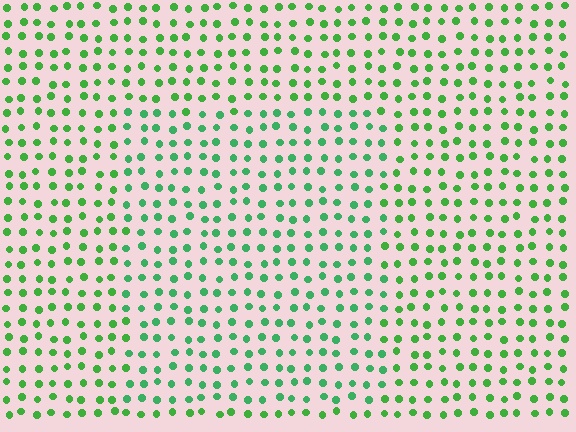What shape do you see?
I see a rectangle.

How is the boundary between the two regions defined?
The boundary is defined purely by a slight shift in hue (about 22 degrees). Spacing, size, and orientation are identical on both sides.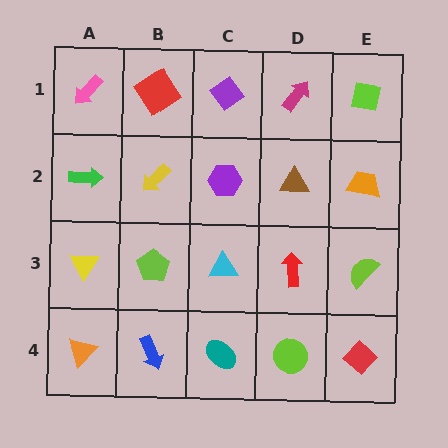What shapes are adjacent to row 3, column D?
A brown triangle (row 2, column D), a lime circle (row 4, column D), a cyan triangle (row 3, column C), a lime semicircle (row 3, column E).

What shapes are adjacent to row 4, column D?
A red arrow (row 3, column D), a teal ellipse (row 4, column C), a red diamond (row 4, column E).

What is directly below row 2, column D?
A red arrow.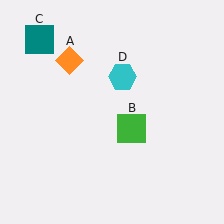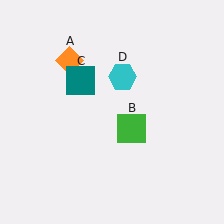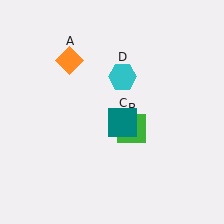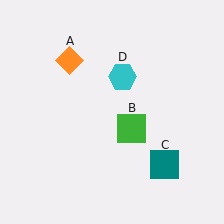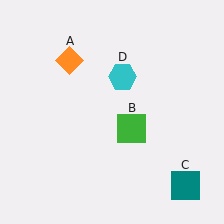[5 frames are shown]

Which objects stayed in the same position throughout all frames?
Orange diamond (object A) and green square (object B) and cyan hexagon (object D) remained stationary.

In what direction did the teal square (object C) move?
The teal square (object C) moved down and to the right.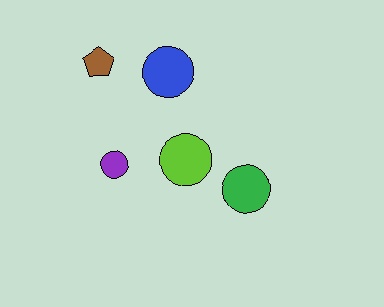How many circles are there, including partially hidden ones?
There are 4 circles.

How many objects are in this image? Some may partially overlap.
There are 5 objects.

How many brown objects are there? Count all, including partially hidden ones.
There is 1 brown object.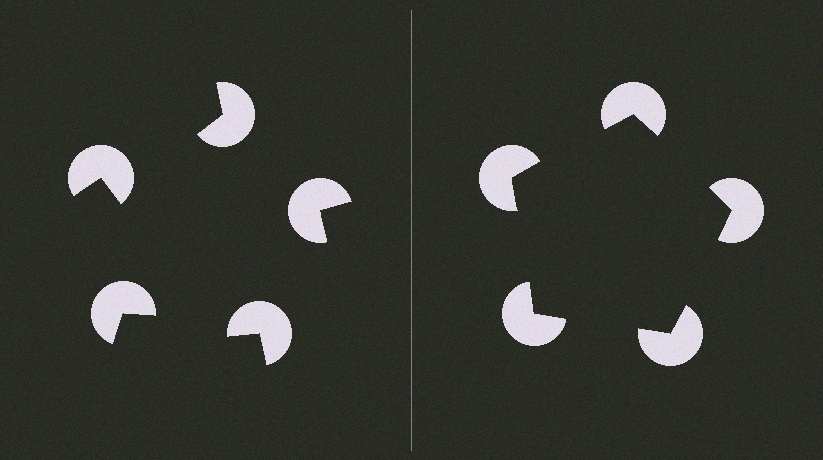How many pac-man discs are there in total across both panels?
10 — 5 on each side.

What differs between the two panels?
The pac-man discs are positioned identically on both sides; only the wedge orientations differ. On the right they align to a pentagon; on the left they are misaligned.